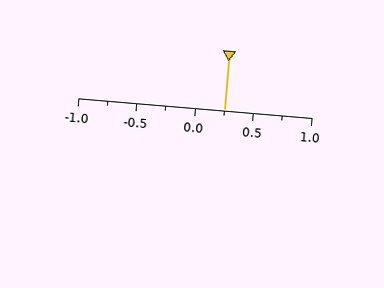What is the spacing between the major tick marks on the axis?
The major ticks are spaced 0.5 apart.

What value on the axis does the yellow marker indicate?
The marker indicates approximately 0.25.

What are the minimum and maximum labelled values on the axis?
The axis runs from -1.0 to 1.0.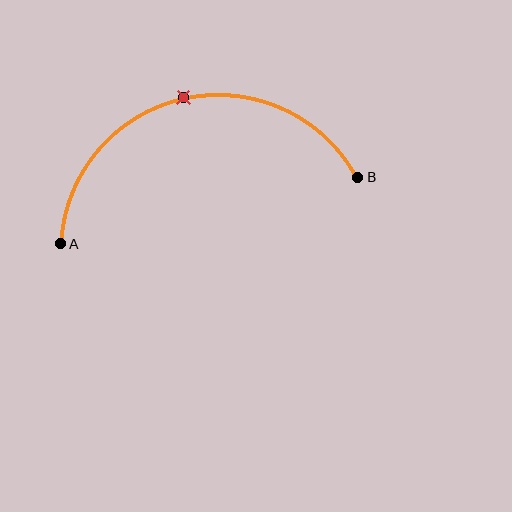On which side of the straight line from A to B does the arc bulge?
The arc bulges above the straight line connecting A and B.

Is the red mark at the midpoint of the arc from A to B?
Yes. The red mark lies on the arc at equal arc-length from both A and B — it is the arc midpoint.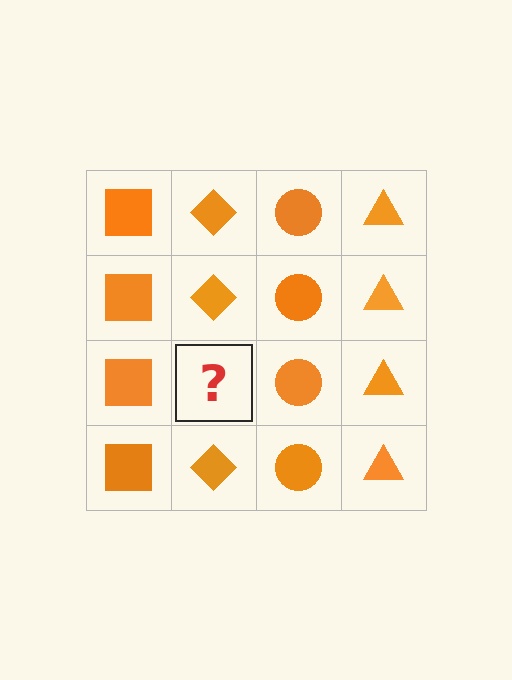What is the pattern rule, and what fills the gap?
The rule is that each column has a consistent shape. The gap should be filled with an orange diamond.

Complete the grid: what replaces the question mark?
The question mark should be replaced with an orange diamond.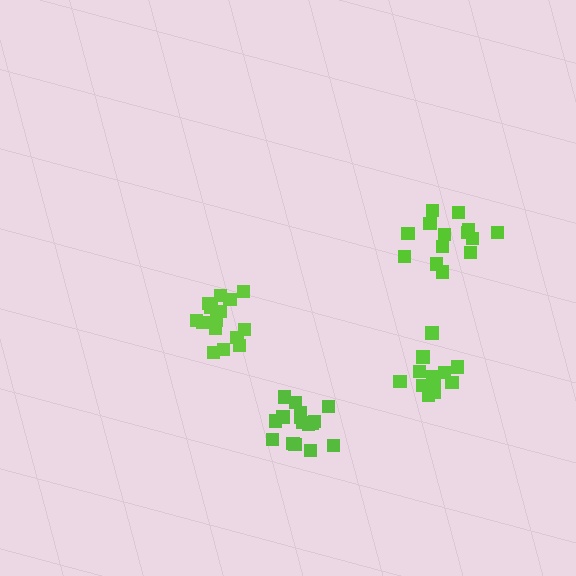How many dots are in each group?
Group 1: 16 dots, Group 2: 17 dots, Group 3: 13 dots, Group 4: 14 dots (60 total).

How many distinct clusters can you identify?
There are 4 distinct clusters.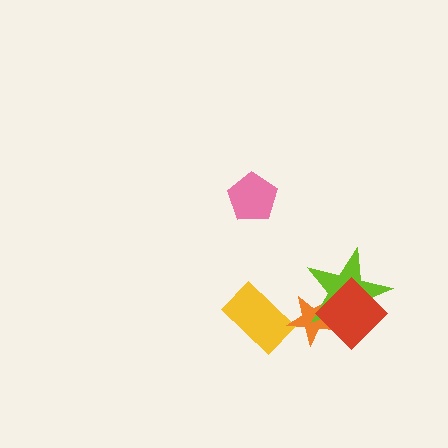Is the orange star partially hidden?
Yes, it is partially covered by another shape.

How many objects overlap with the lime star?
2 objects overlap with the lime star.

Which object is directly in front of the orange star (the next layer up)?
The lime star is directly in front of the orange star.